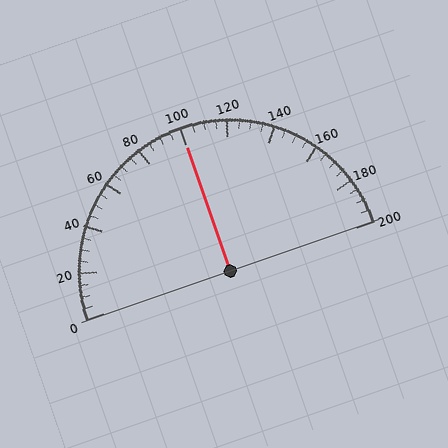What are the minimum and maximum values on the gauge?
The gauge ranges from 0 to 200.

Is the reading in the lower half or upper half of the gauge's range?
The reading is in the upper half of the range (0 to 200).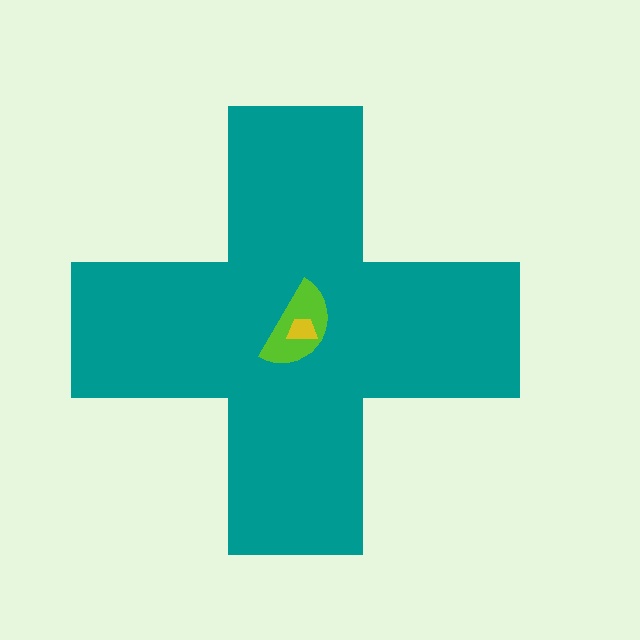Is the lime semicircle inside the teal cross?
Yes.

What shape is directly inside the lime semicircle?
The yellow trapezoid.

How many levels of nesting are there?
3.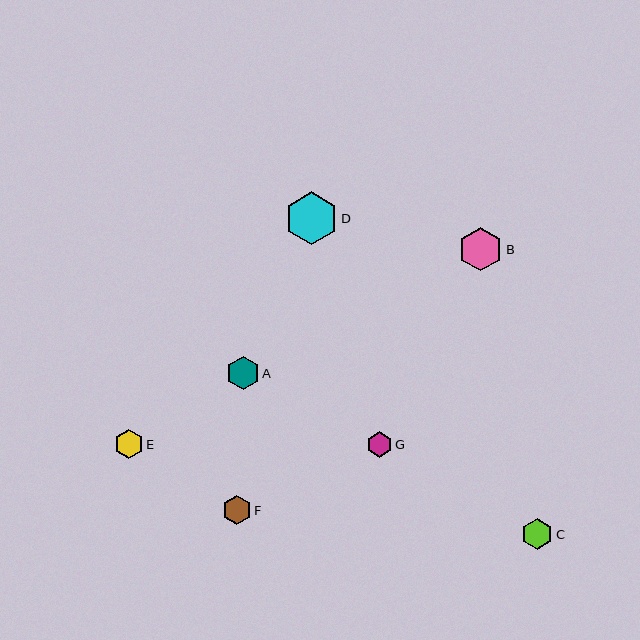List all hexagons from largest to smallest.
From largest to smallest: D, B, A, C, E, F, G.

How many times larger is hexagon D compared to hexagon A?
Hexagon D is approximately 1.6 times the size of hexagon A.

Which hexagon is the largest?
Hexagon D is the largest with a size of approximately 53 pixels.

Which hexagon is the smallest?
Hexagon G is the smallest with a size of approximately 26 pixels.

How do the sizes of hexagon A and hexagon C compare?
Hexagon A and hexagon C are approximately the same size.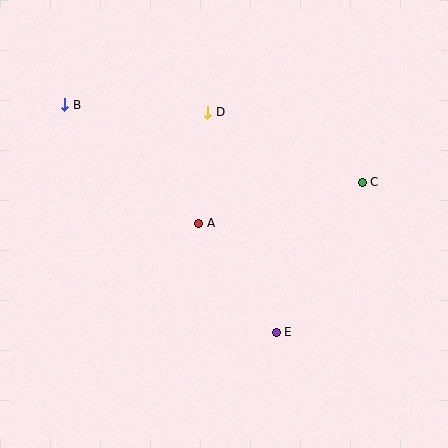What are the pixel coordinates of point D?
Point D is at (208, 112).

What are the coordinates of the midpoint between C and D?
The midpoint between C and D is at (285, 147).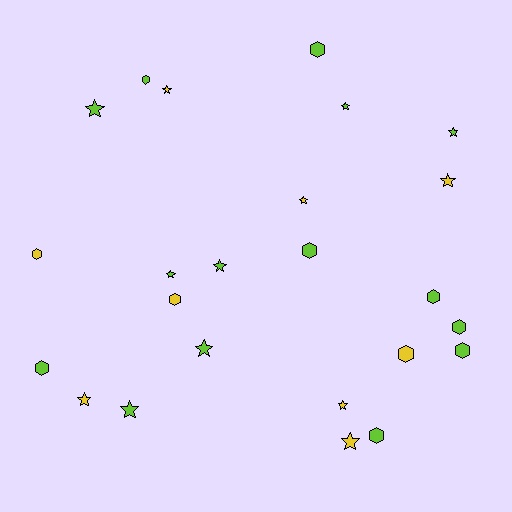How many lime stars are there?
There are 7 lime stars.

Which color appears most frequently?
Lime, with 15 objects.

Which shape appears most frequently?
Star, with 13 objects.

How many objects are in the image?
There are 24 objects.